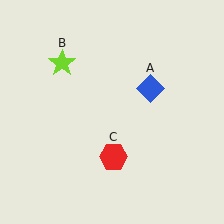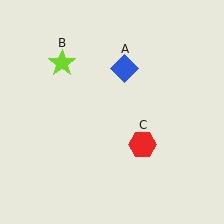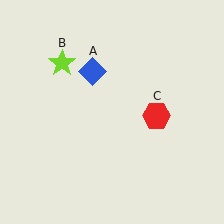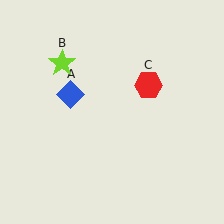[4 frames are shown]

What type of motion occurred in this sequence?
The blue diamond (object A), red hexagon (object C) rotated counterclockwise around the center of the scene.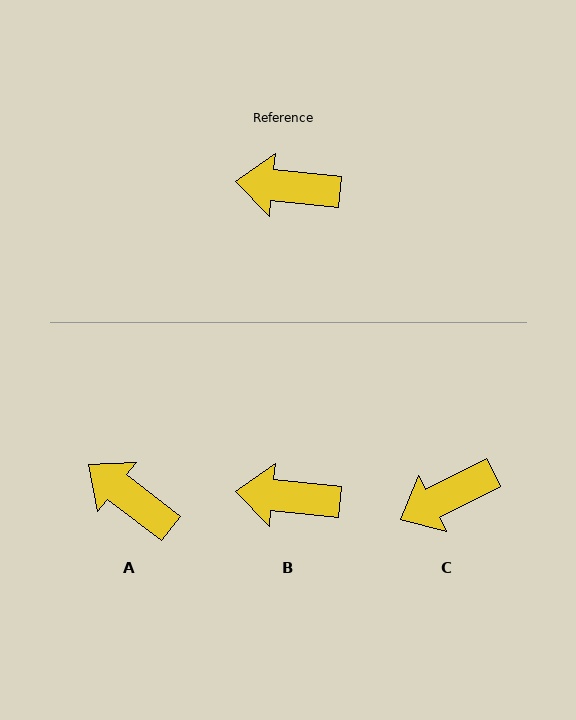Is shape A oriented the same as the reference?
No, it is off by about 32 degrees.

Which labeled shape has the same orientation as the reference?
B.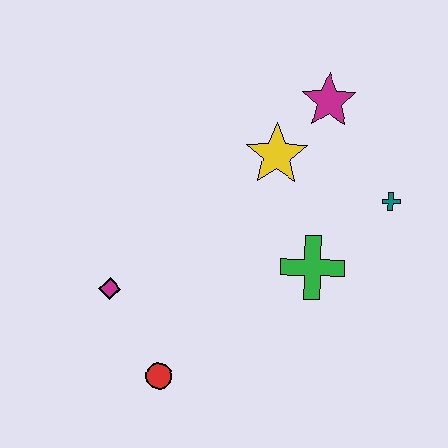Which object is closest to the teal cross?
The green cross is closest to the teal cross.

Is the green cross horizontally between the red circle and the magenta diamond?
No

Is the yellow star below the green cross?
No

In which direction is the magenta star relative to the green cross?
The magenta star is above the green cross.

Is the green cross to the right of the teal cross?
No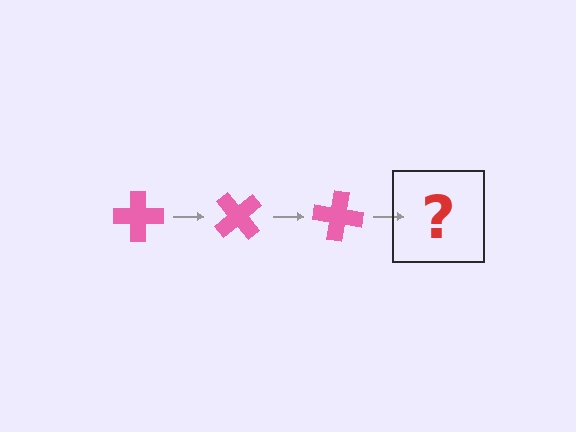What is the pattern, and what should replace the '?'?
The pattern is that the cross rotates 50 degrees each step. The '?' should be a pink cross rotated 150 degrees.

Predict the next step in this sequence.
The next step is a pink cross rotated 150 degrees.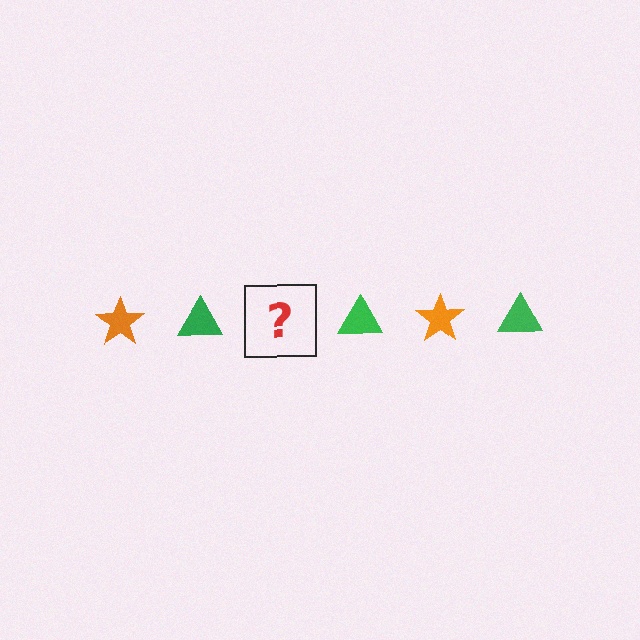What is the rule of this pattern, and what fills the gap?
The rule is that the pattern alternates between orange star and green triangle. The gap should be filled with an orange star.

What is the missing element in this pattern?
The missing element is an orange star.